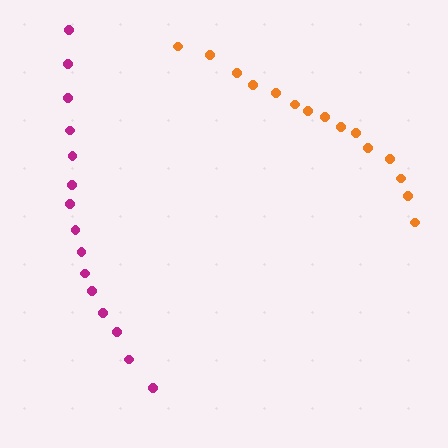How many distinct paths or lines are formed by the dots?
There are 2 distinct paths.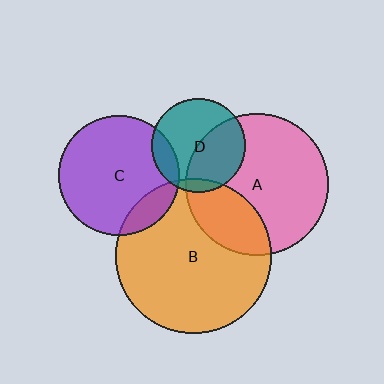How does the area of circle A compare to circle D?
Approximately 2.3 times.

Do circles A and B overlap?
Yes.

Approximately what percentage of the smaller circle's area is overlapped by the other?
Approximately 25%.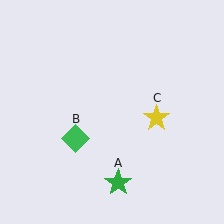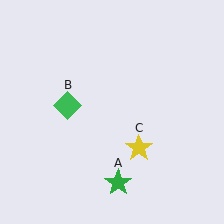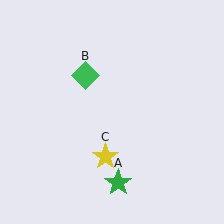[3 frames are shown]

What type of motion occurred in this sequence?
The green diamond (object B), yellow star (object C) rotated clockwise around the center of the scene.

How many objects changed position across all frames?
2 objects changed position: green diamond (object B), yellow star (object C).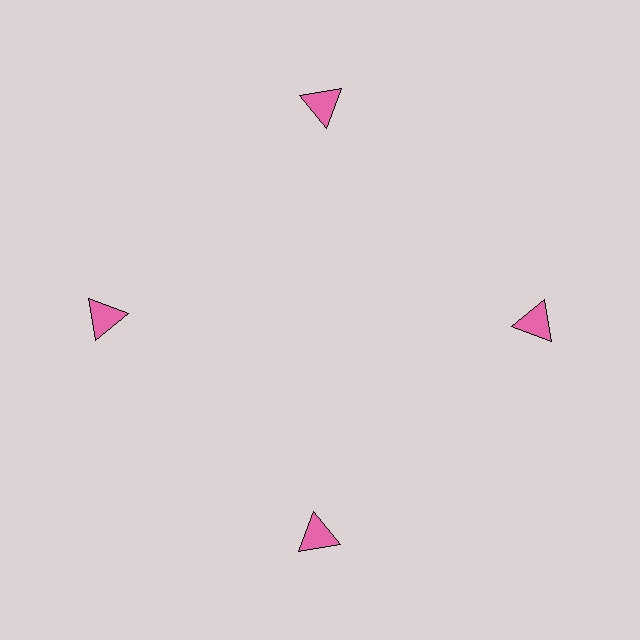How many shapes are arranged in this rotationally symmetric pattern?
There are 4 shapes, arranged in 4 groups of 1.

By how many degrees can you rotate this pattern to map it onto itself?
The pattern maps onto itself every 90 degrees of rotation.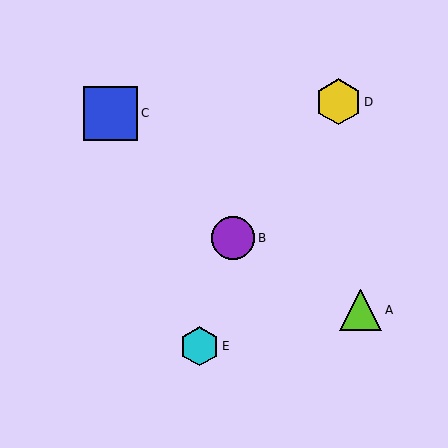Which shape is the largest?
The blue square (labeled C) is the largest.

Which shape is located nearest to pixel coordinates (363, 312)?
The lime triangle (labeled A) at (361, 310) is nearest to that location.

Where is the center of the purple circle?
The center of the purple circle is at (233, 238).